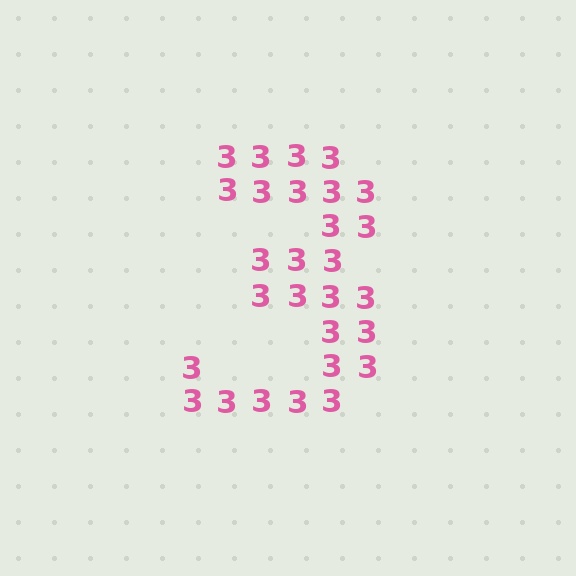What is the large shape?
The large shape is the digit 3.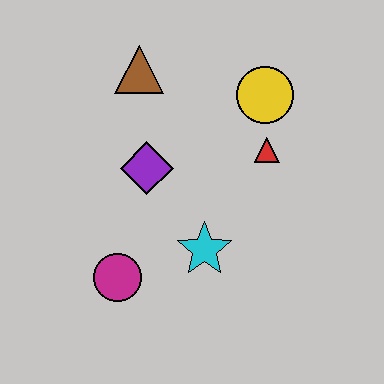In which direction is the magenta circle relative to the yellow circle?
The magenta circle is below the yellow circle.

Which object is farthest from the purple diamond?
The yellow circle is farthest from the purple diamond.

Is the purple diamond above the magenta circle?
Yes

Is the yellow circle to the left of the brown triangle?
No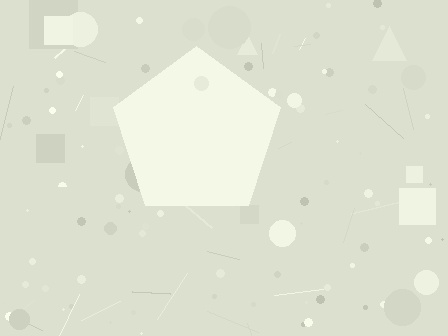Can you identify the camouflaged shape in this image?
The camouflaged shape is a pentagon.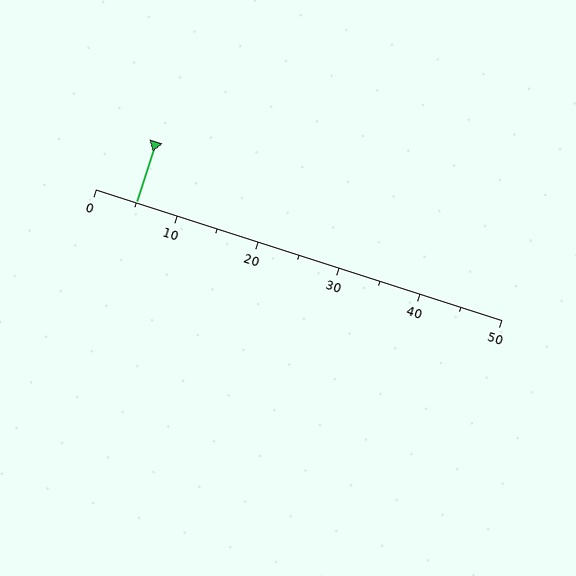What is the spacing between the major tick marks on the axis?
The major ticks are spaced 10 apart.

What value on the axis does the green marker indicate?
The marker indicates approximately 5.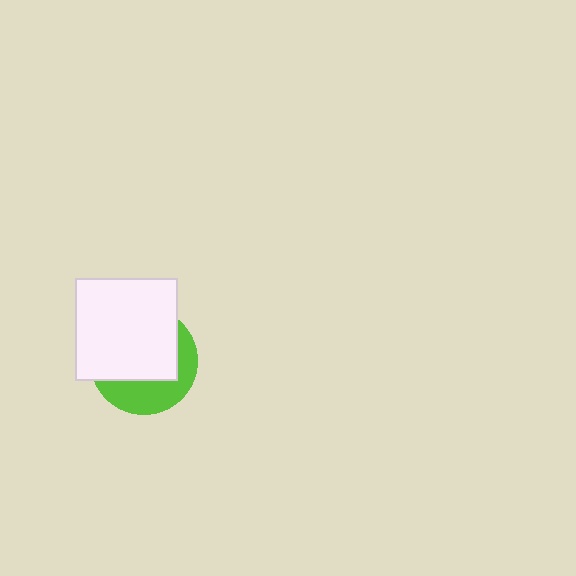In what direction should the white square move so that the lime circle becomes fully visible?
The white square should move toward the upper-left. That is the shortest direction to clear the overlap and leave the lime circle fully visible.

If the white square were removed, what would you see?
You would see the complete lime circle.